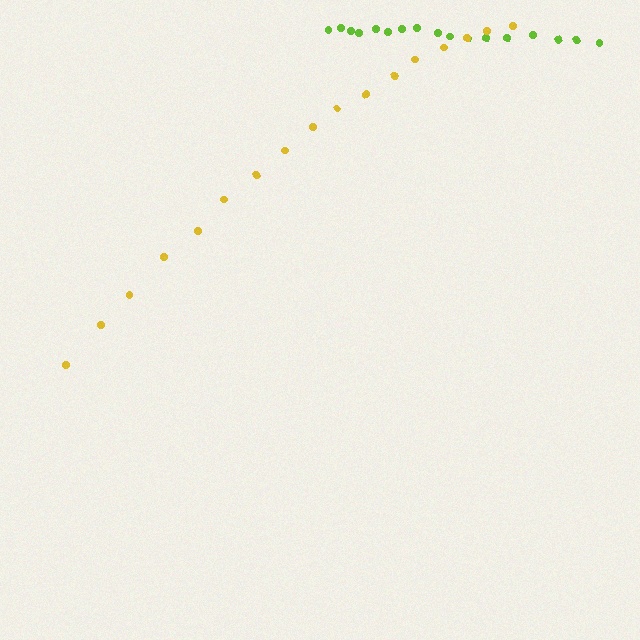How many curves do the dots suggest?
There are 2 distinct paths.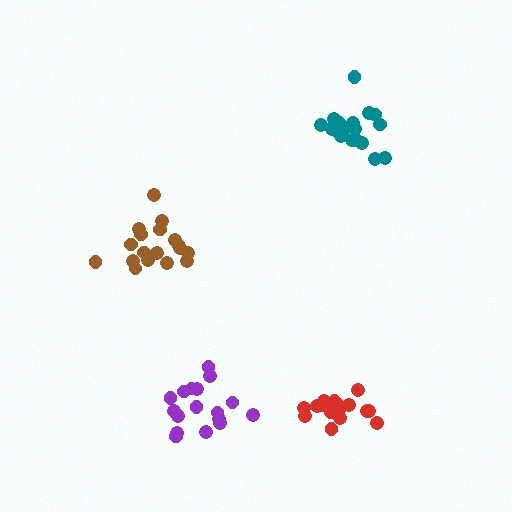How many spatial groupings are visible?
There are 4 spatial groupings.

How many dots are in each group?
Group 1: 16 dots, Group 2: 19 dots, Group 3: 18 dots, Group 4: 17 dots (70 total).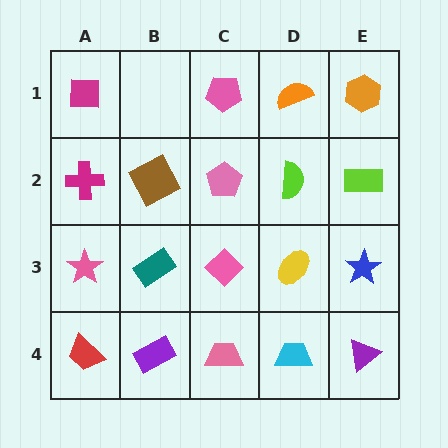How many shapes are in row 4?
5 shapes.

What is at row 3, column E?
A blue star.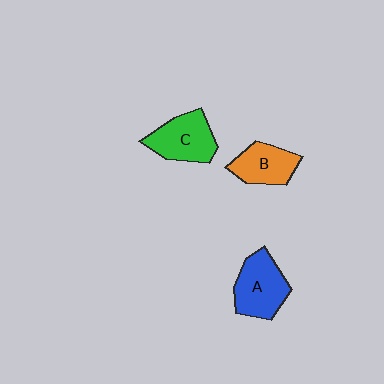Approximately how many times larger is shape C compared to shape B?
Approximately 1.2 times.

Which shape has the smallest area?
Shape B (orange).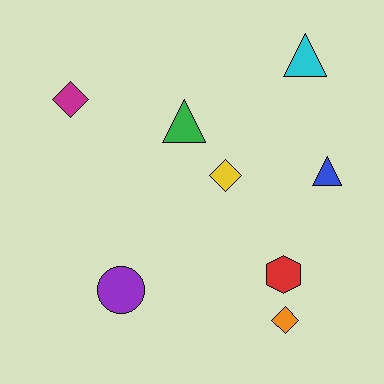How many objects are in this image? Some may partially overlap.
There are 8 objects.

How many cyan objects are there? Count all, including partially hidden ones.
There is 1 cyan object.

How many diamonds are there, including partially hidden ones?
There are 3 diamonds.